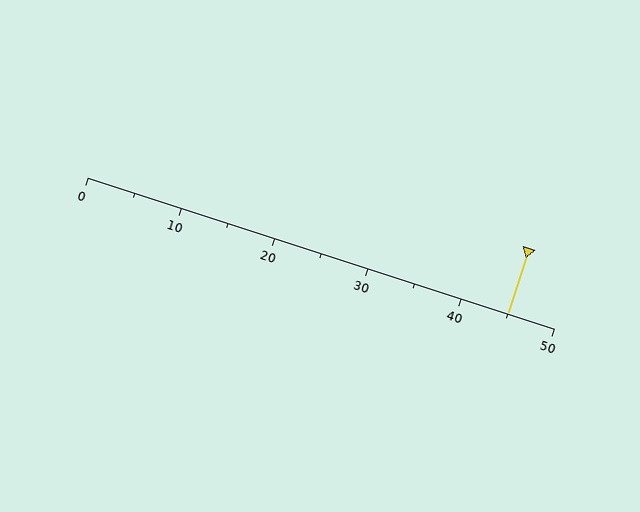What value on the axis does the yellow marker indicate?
The marker indicates approximately 45.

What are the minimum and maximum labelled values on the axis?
The axis runs from 0 to 50.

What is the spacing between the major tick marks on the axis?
The major ticks are spaced 10 apart.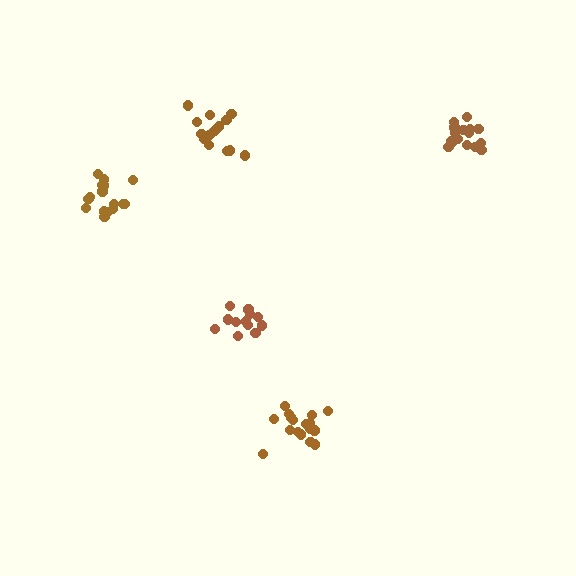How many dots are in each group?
Group 1: 13 dots, Group 2: 17 dots, Group 3: 15 dots, Group 4: 17 dots, Group 5: 16 dots (78 total).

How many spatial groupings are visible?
There are 5 spatial groupings.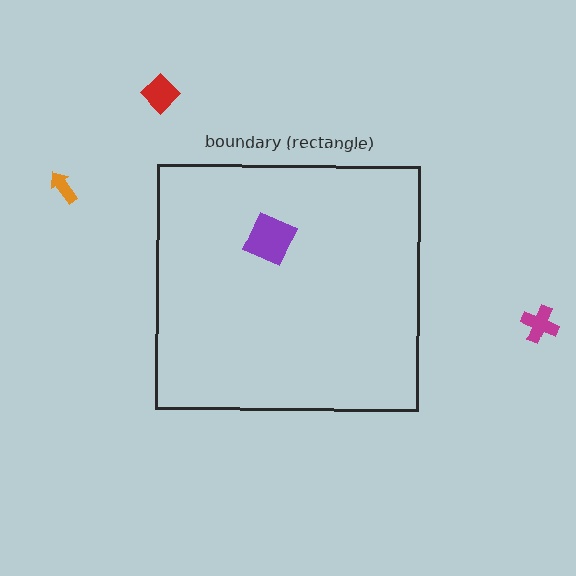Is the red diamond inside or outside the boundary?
Outside.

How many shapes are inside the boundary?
1 inside, 3 outside.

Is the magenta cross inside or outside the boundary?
Outside.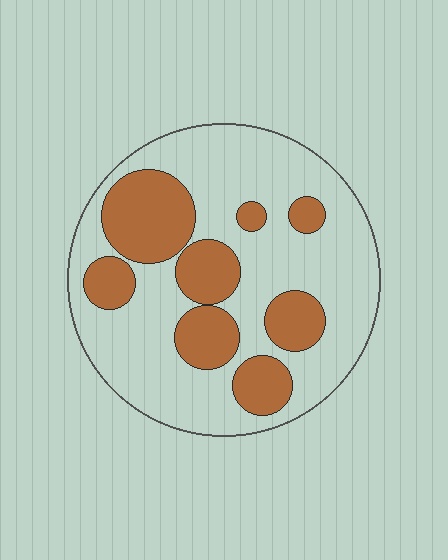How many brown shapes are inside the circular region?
8.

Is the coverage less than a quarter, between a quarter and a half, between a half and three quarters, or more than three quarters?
Between a quarter and a half.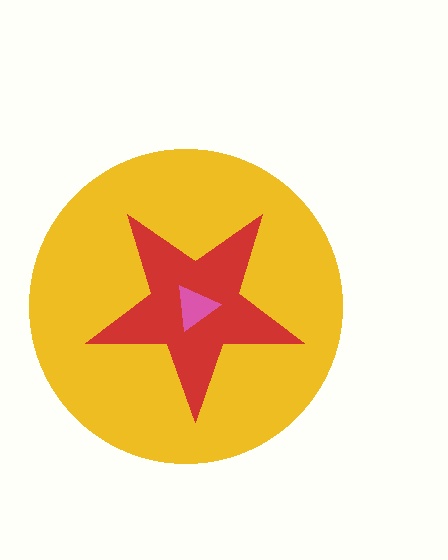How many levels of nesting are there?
3.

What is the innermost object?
The pink triangle.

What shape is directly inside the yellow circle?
The red star.